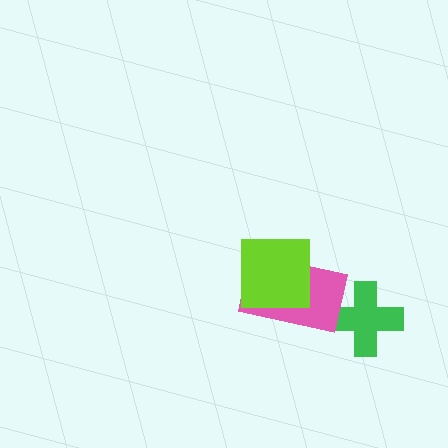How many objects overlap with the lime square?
1 object overlaps with the lime square.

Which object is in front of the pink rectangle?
The lime square is in front of the pink rectangle.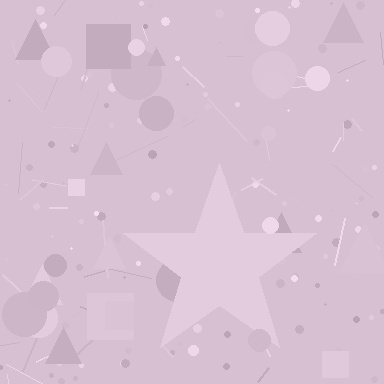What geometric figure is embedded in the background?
A star is embedded in the background.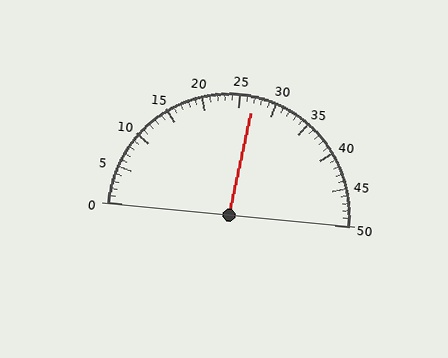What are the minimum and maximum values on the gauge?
The gauge ranges from 0 to 50.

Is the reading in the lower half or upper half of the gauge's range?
The reading is in the upper half of the range (0 to 50).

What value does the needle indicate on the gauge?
The needle indicates approximately 27.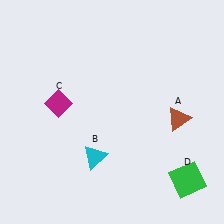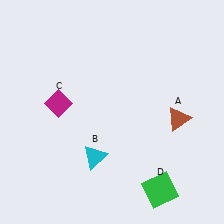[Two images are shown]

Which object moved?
The green square (D) moved left.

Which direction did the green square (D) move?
The green square (D) moved left.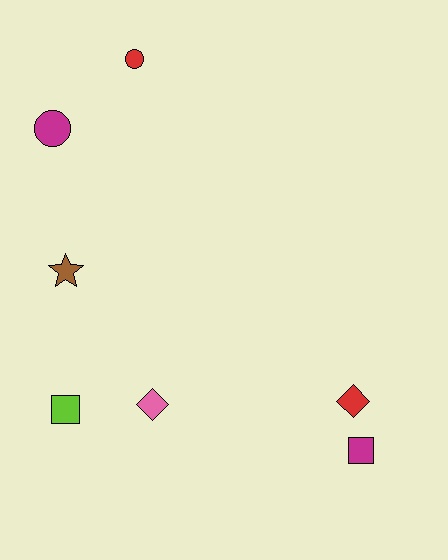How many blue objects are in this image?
There are no blue objects.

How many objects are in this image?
There are 7 objects.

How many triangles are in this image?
There are no triangles.